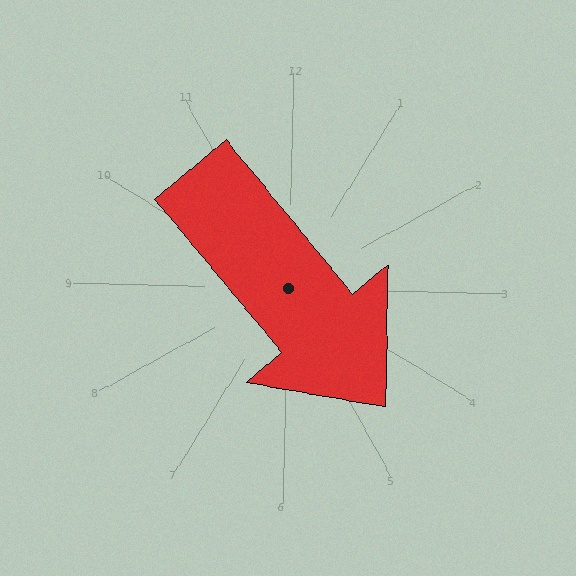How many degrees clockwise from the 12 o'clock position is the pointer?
Approximately 139 degrees.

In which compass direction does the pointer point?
Southeast.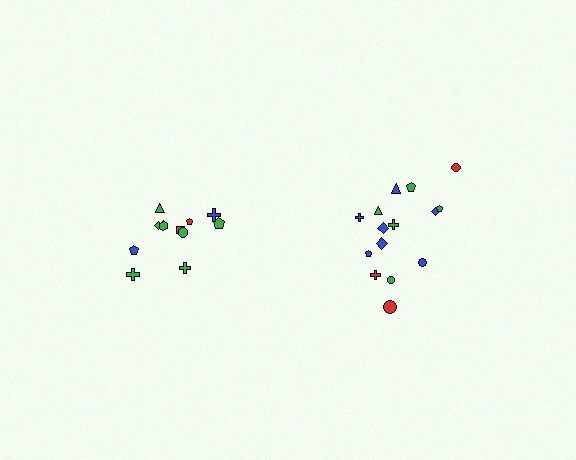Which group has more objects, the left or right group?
The right group.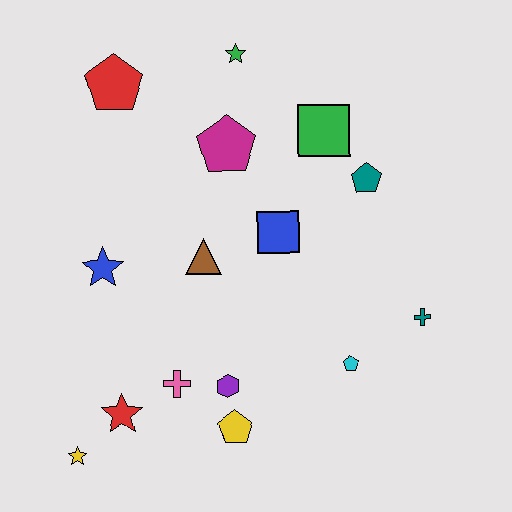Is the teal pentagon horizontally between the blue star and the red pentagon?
No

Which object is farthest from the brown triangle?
The yellow star is farthest from the brown triangle.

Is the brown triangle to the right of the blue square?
No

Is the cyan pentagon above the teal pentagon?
No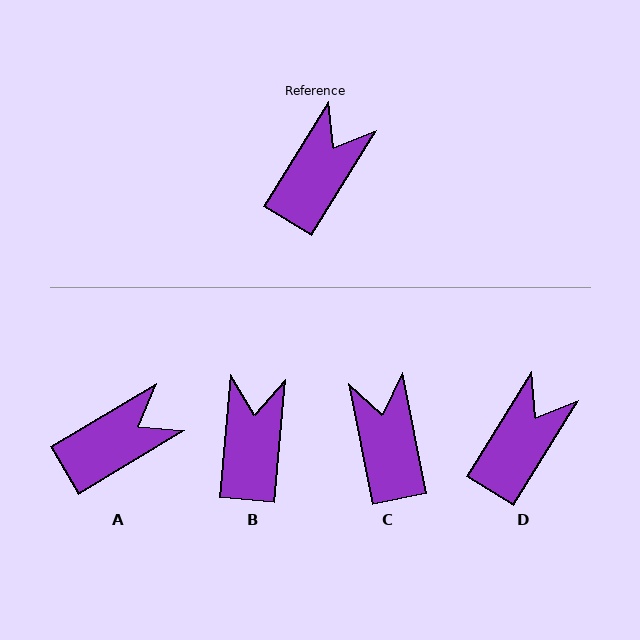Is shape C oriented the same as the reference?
No, it is off by about 43 degrees.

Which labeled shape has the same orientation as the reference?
D.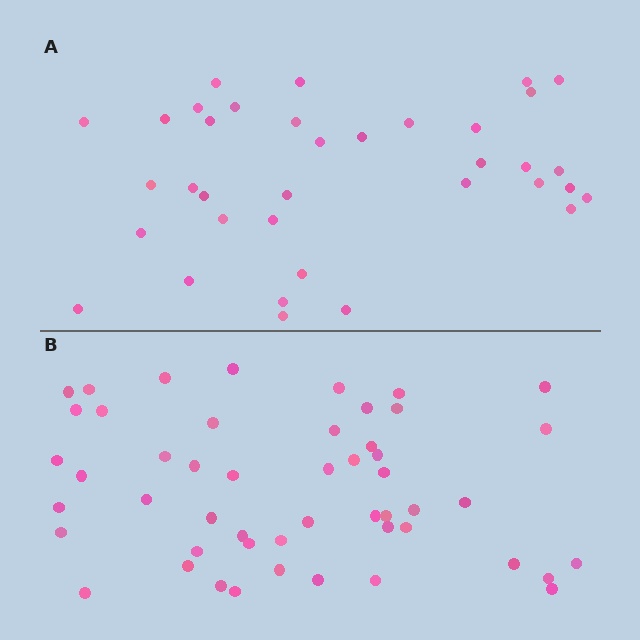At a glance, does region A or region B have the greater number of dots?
Region B (the bottom region) has more dots.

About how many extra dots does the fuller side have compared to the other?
Region B has approximately 15 more dots than region A.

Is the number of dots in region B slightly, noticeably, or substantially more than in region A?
Region B has noticeably more, but not dramatically so. The ratio is roughly 1.4 to 1.